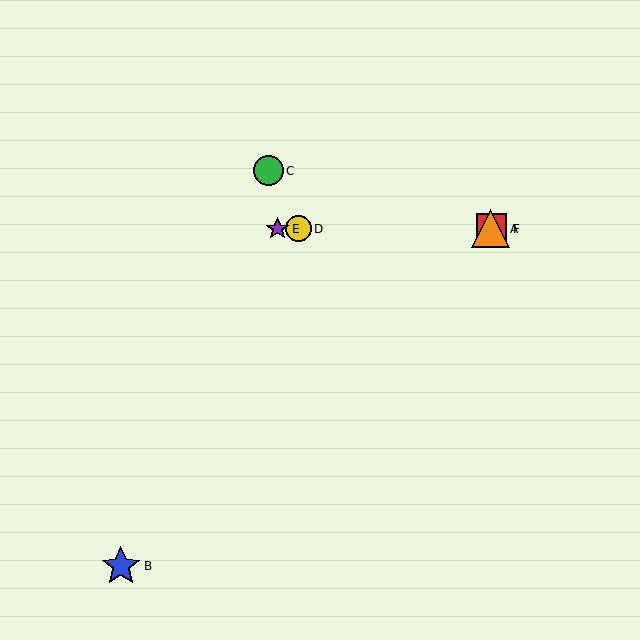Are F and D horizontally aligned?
Yes, both are at y≈229.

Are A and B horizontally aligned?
No, A is at y≈229 and B is at y≈566.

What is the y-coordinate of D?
Object D is at y≈229.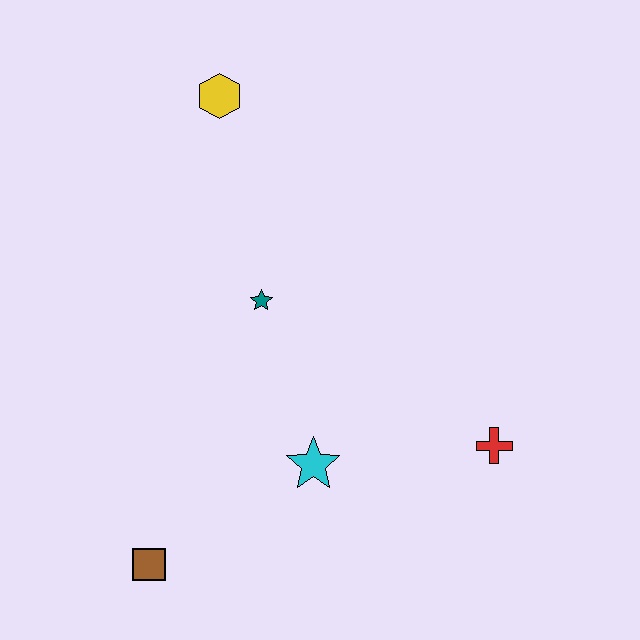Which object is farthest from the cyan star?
The yellow hexagon is farthest from the cyan star.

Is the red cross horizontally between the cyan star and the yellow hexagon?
No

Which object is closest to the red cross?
The cyan star is closest to the red cross.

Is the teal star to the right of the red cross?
No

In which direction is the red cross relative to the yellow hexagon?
The red cross is below the yellow hexagon.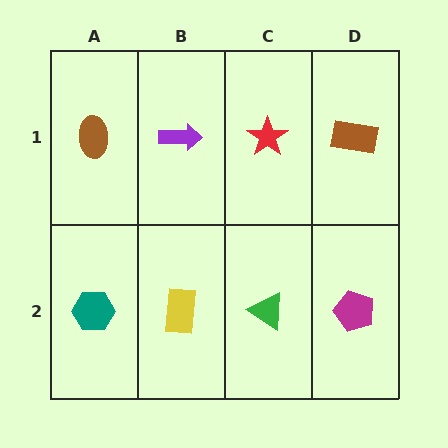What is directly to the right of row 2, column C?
A magenta pentagon.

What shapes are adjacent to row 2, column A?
A brown ellipse (row 1, column A), a yellow rectangle (row 2, column B).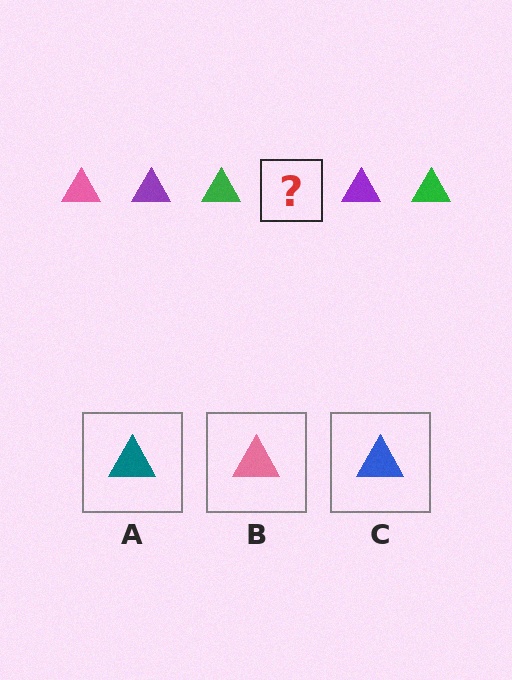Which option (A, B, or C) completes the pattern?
B.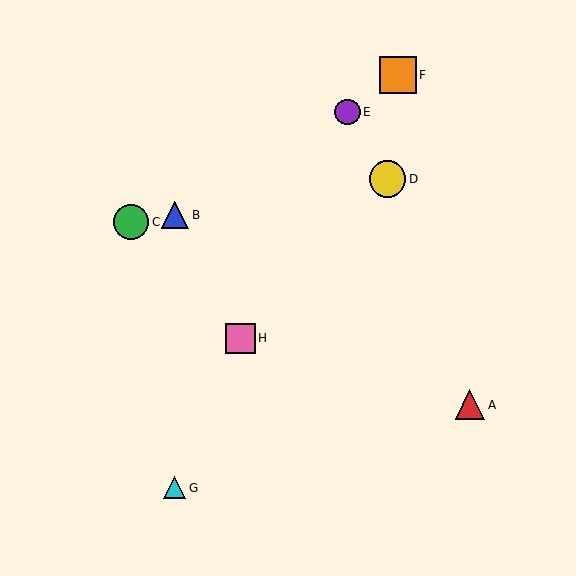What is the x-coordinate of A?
Object A is at x≈470.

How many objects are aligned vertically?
2 objects (B, G) are aligned vertically.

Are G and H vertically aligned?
No, G is at x≈175 and H is at x≈240.